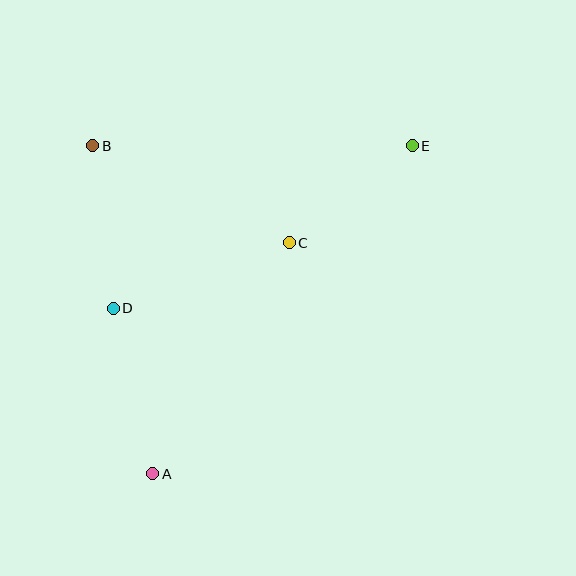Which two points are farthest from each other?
Points A and E are farthest from each other.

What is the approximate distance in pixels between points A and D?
The distance between A and D is approximately 170 pixels.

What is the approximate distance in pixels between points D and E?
The distance between D and E is approximately 341 pixels.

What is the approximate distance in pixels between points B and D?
The distance between B and D is approximately 164 pixels.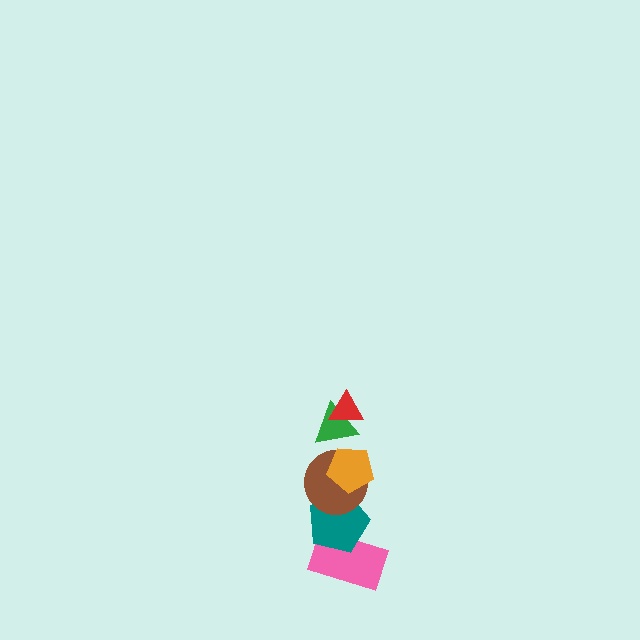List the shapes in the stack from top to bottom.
From top to bottom: the red triangle, the green triangle, the orange pentagon, the brown circle, the teal pentagon, the pink rectangle.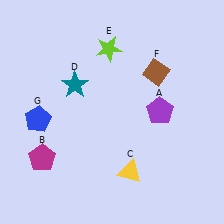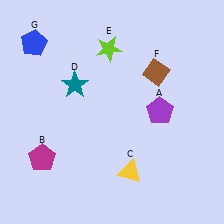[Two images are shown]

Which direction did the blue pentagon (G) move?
The blue pentagon (G) moved up.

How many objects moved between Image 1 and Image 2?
1 object moved between the two images.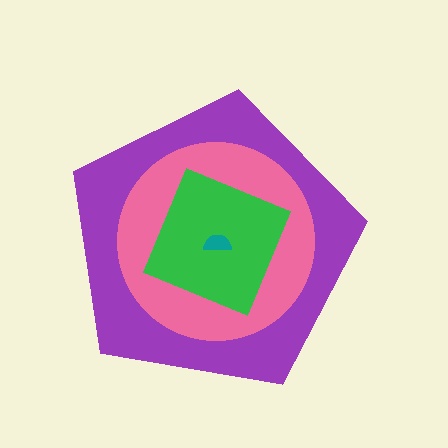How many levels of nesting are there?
4.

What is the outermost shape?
The purple pentagon.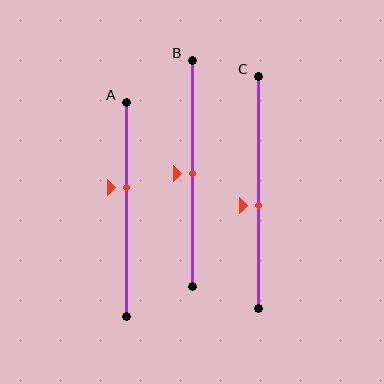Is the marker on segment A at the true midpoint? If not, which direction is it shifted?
No, the marker on segment A is shifted upward by about 10% of the segment length.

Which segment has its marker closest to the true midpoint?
Segment B has its marker closest to the true midpoint.